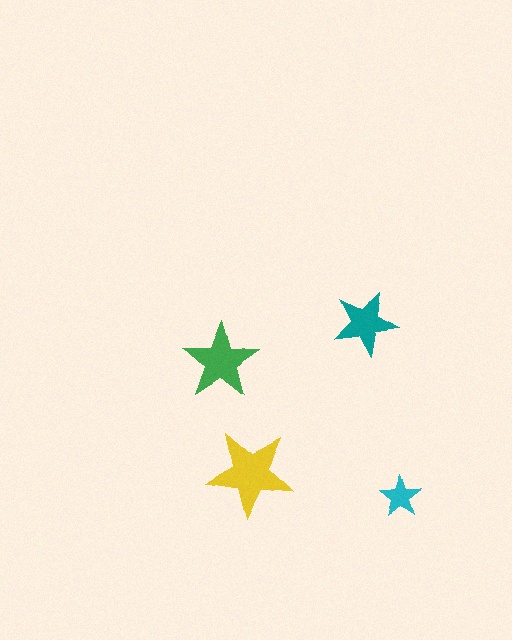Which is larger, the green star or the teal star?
The green one.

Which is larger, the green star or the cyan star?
The green one.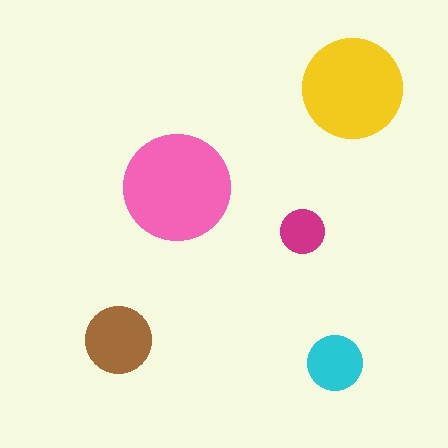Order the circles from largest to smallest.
the pink one, the yellow one, the brown one, the cyan one, the magenta one.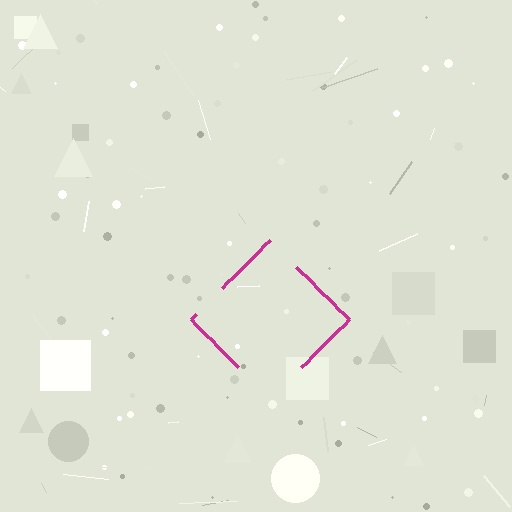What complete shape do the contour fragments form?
The contour fragments form a diamond.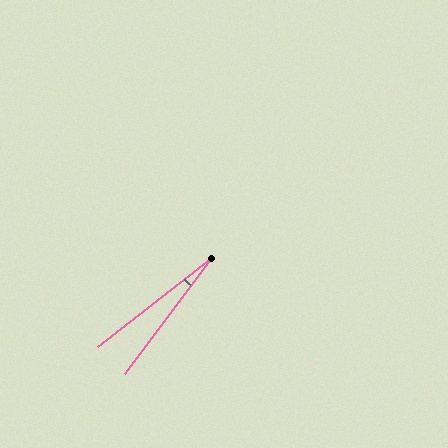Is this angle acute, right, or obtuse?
It is acute.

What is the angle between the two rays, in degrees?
Approximately 15 degrees.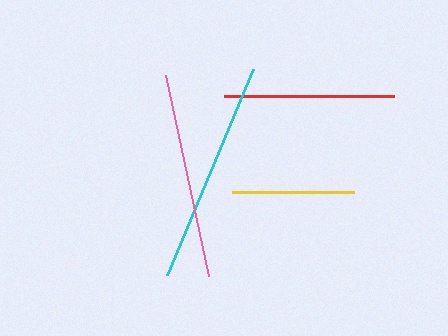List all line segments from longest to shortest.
From longest to shortest: cyan, pink, red, yellow.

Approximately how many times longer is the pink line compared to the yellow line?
The pink line is approximately 1.7 times the length of the yellow line.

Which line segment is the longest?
The cyan line is the longest at approximately 223 pixels.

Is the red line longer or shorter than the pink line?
The pink line is longer than the red line.